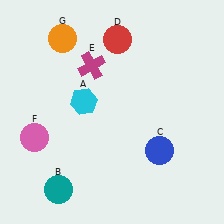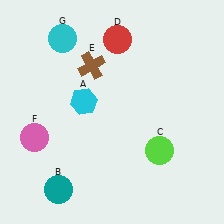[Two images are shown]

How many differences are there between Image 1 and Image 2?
There are 3 differences between the two images.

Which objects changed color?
C changed from blue to lime. E changed from magenta to brown. G changed from orange to cyan.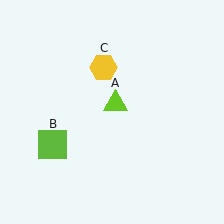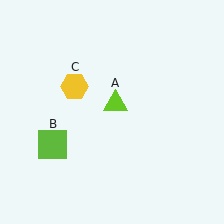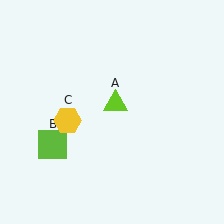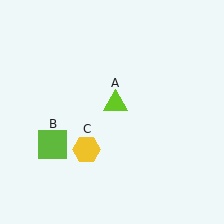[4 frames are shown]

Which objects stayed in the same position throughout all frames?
Lime triangle (object A) and lime square (object B) remained stationary.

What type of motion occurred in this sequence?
The yellow hexagon (object C) rotated counterclockwise around the center of the scene.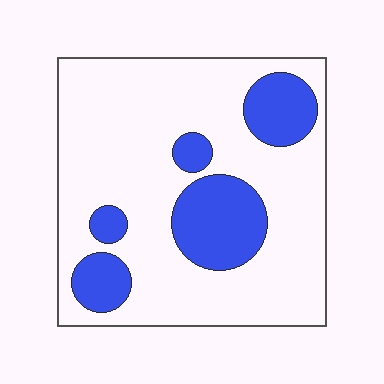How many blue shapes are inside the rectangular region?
5.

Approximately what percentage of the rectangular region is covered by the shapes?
Approximately 25%.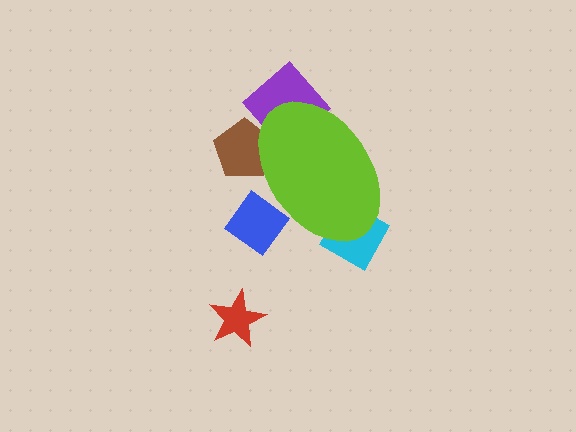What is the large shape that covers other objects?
A lime ellipse.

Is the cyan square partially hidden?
Yes, the cyan square is partially hidden behind the lime ellipse.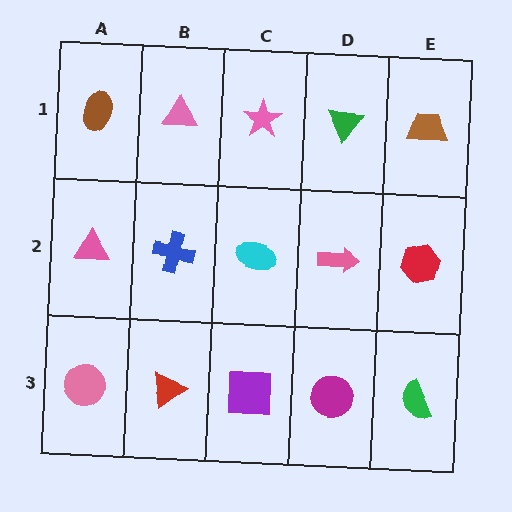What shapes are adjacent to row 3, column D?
A pink arrow (row 2, column D), a purple square (row 3, column C), a green semicircle (row 3, column E).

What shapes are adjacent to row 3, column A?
A pink triangle (row 2, column A), a red triangle (row 3, column B).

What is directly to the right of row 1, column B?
A pink star.